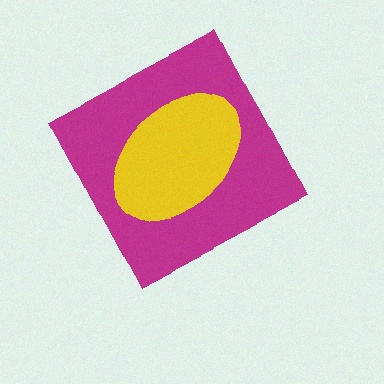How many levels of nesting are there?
2.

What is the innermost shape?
The yellow ellipse.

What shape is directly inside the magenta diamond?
The yellow ellipse.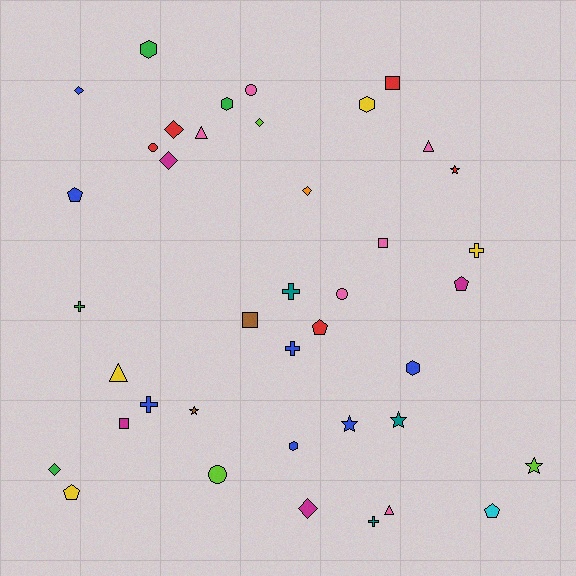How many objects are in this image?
There are 40 objects.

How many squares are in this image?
There are 4 squares.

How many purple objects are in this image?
There are no purple objects.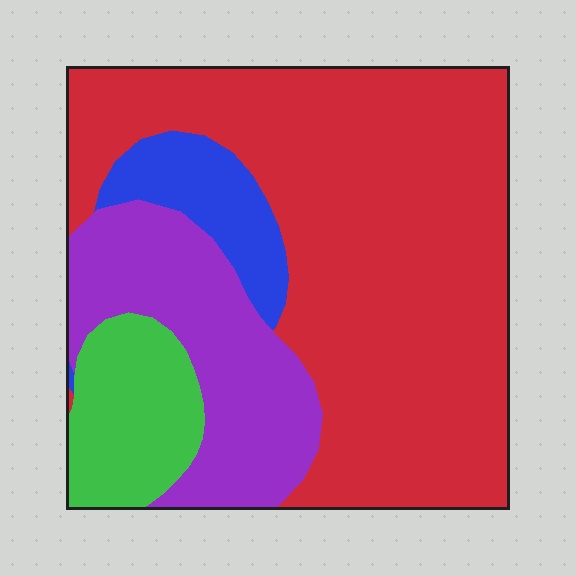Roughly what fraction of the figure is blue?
Blue takes up about one tenth (1/10) of the figure.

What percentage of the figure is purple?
Purple takes up about one fifth (1/5) of the figure.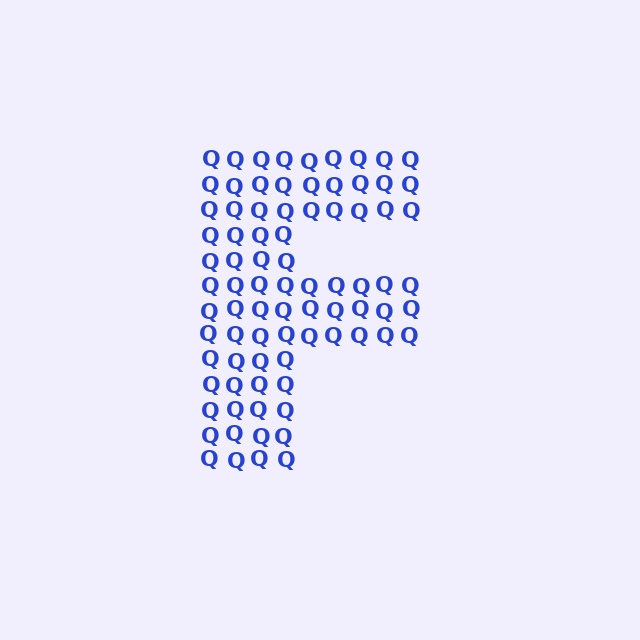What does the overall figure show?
The overall figure shows the letter F.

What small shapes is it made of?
It is made of small letter Q's.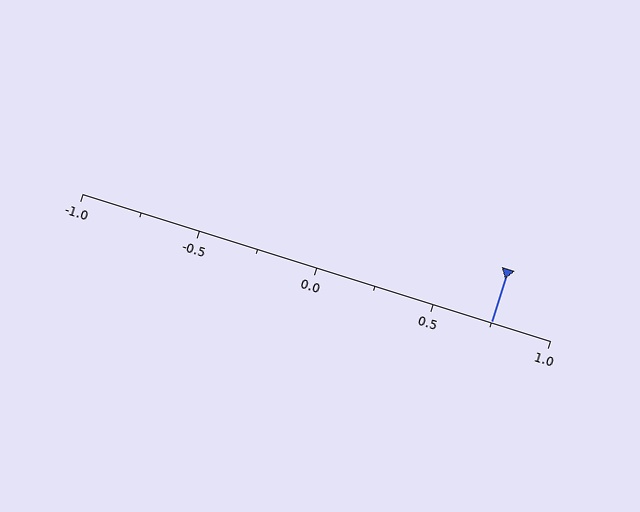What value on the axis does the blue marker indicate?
The marker indicates approximately 0.75.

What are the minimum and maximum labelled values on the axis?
The axis runs from -1.0 to 1.0.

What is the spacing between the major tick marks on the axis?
The major ticks are spaced 0.5 apart.